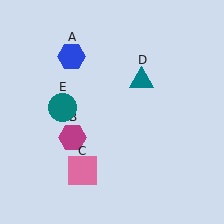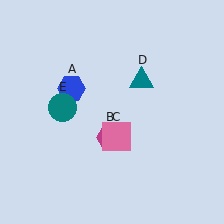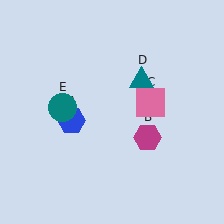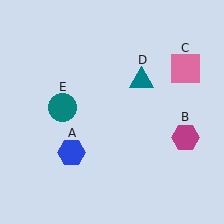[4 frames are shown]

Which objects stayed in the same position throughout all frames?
Teal triangle (object D) and teal circle (object E) remained stationary.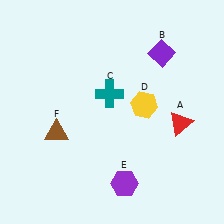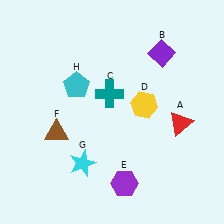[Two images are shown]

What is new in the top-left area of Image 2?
A cyan pentagon (H) was added in the top-left area of Image 2.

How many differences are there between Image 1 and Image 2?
There are 2 differences between the two images.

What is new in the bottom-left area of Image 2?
A cyan star (G) was added in the bottom-left area of Image 2.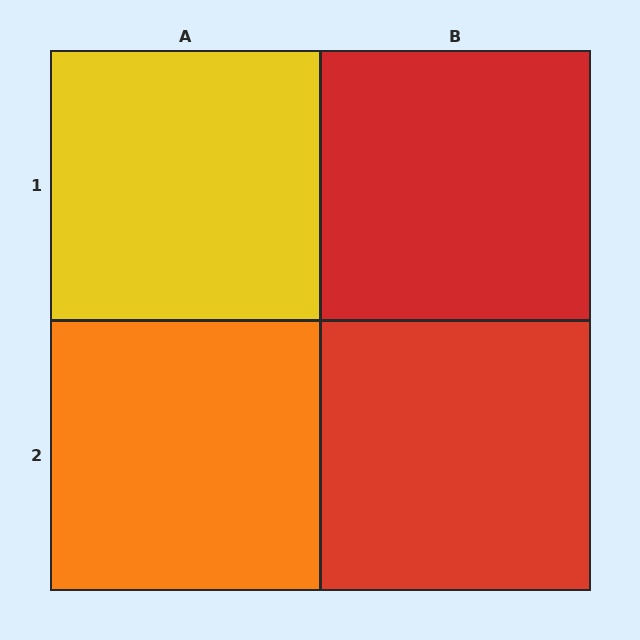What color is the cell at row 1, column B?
Red.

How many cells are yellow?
1 cell is yellow.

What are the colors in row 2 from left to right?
Orange, red.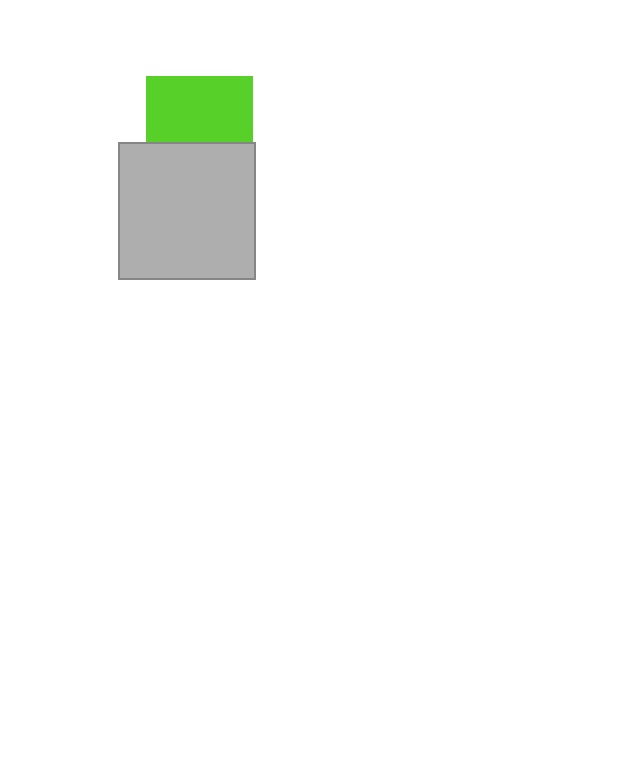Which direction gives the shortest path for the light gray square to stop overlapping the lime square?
Moving down gives the shortest separation.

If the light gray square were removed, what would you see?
You would see the complete lime square.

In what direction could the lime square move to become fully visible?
The lime square could move up. That would shift it out from behind the light gray square entirely.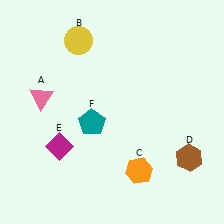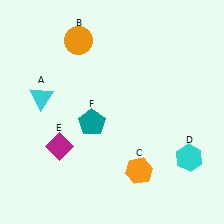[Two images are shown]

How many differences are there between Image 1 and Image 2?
There are 3 differences between the two images.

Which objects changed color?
A changed from pink to cyan. B changed from yellow to orange. D changed from brown to cyan.